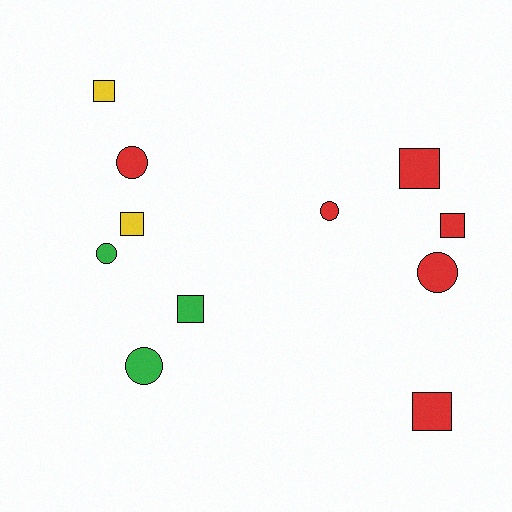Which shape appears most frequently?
Square, with 6 objects.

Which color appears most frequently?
Red, with 6 objects.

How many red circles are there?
There are 3 red circles.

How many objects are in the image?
There are 11 objects.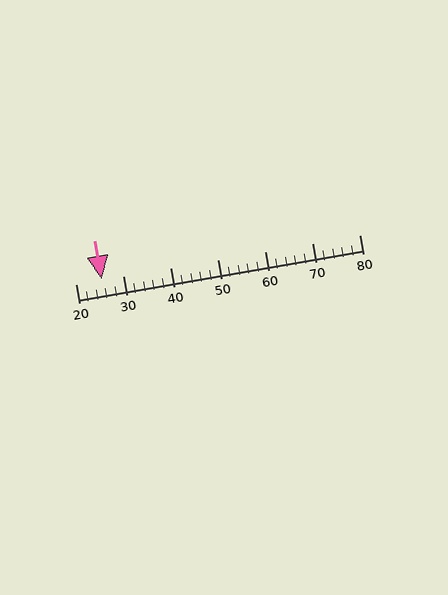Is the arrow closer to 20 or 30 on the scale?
The arrow is closer to 30.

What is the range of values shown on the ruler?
The ruler shows values from 20 to 80.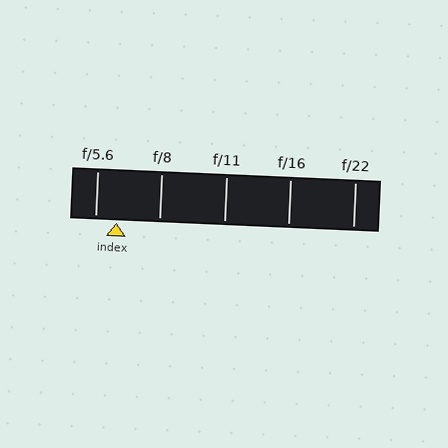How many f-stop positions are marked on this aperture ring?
There are 5 f-stop positions marked.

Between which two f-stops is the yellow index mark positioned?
The index mark is between f/5.6 and f/8.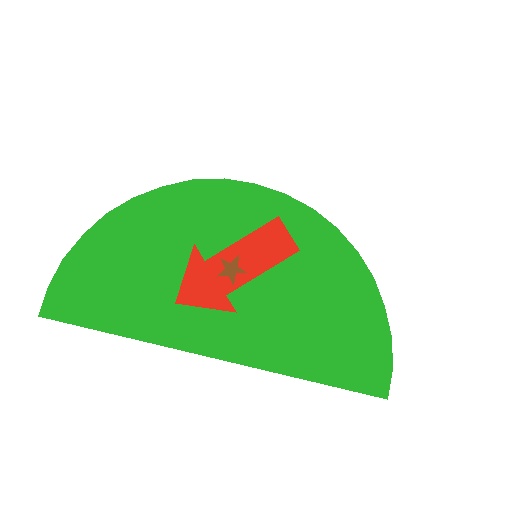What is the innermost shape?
The brown star.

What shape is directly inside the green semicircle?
The red arrow.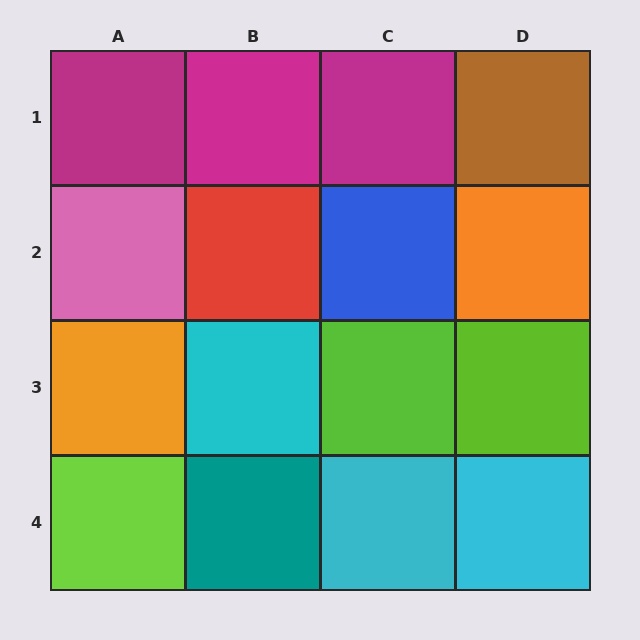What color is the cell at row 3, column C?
Lime.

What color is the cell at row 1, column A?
Magenta.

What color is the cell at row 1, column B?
Magenta.